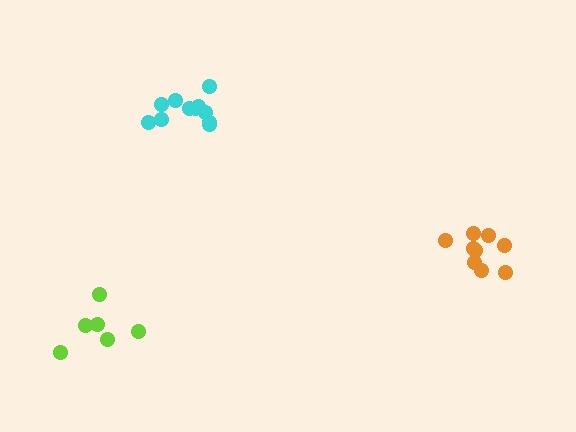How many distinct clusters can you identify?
There are 3 distinct clusters.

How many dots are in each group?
Group 1: 11 dots, Group 2: 6 dots, Group 3: 9 dots (26 total).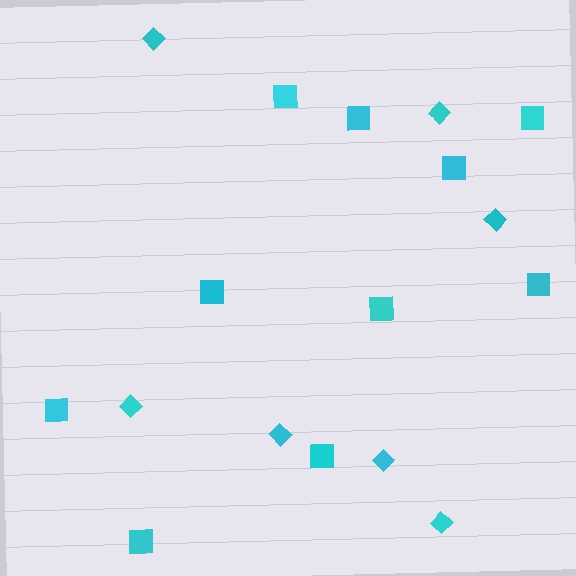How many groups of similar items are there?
There are 2 groups: one group of squares (10) and one group of diamonds (7).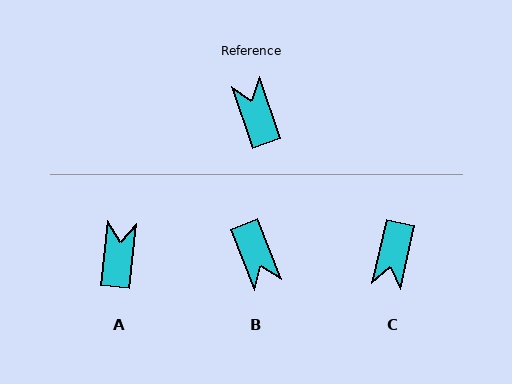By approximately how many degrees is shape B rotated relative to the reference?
Approximately 176 degrees clockwise.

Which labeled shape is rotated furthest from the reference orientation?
B, about 176 degrees away.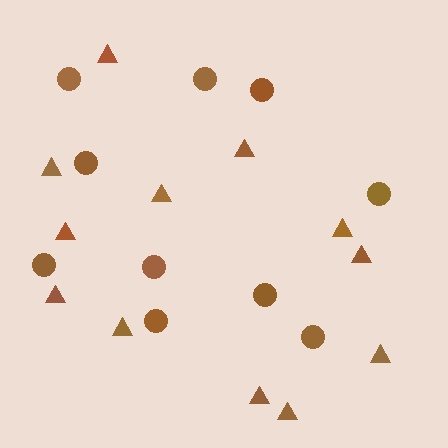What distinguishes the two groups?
There are 2 groups: one group of circles (10) and one group of triangles (12).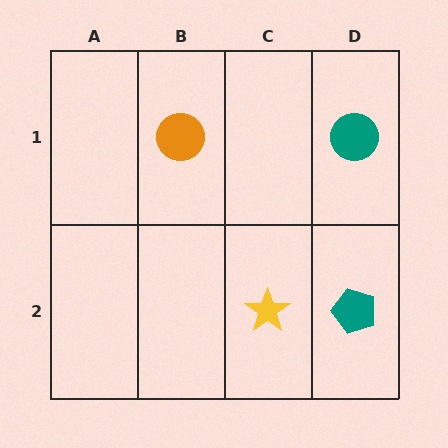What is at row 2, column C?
A yellow star.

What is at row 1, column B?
An orange circle.